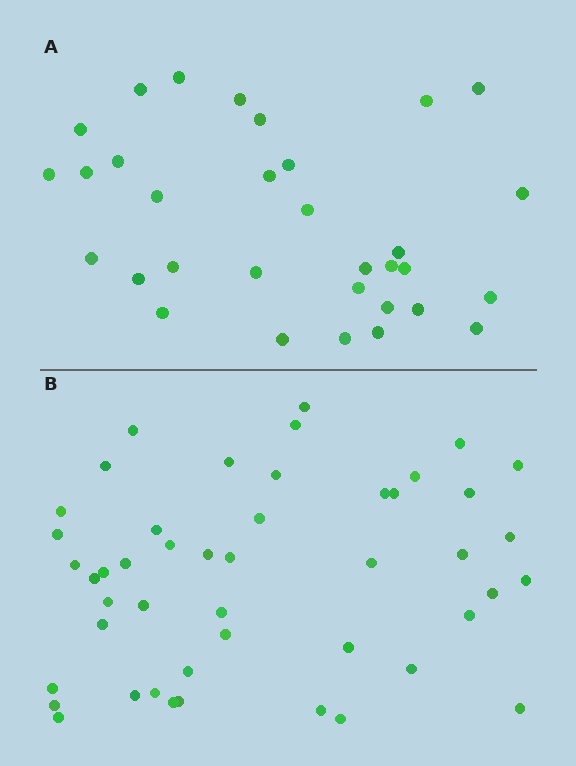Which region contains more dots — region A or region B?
Region B (the bottom region) has more dots.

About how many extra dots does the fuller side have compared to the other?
Region B has approximately 15 more dots than region A.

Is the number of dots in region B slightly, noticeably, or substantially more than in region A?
Region B has substantially more. The ratio is roughly 1.5 to 1.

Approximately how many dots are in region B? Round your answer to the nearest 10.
About 50 dots. (The exact count is 47, which rounds to 50.)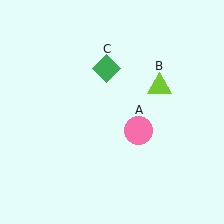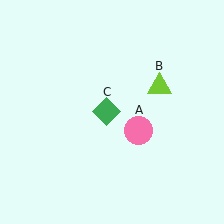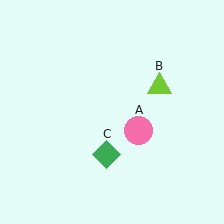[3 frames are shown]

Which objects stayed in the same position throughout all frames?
Pink circle (object A) and lime triangle (object B) remained stationary.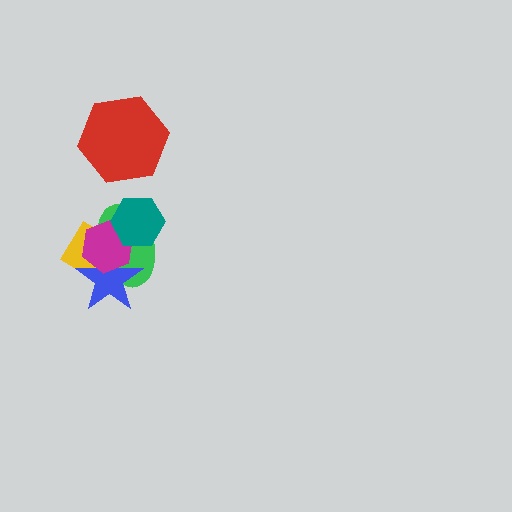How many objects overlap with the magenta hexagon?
4 objects overlap with the magenta hexagon.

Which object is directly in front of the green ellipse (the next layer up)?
The blue star is directly in front of the green ellipse.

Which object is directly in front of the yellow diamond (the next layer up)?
The green ellipse is directly in front of the yellow diamond.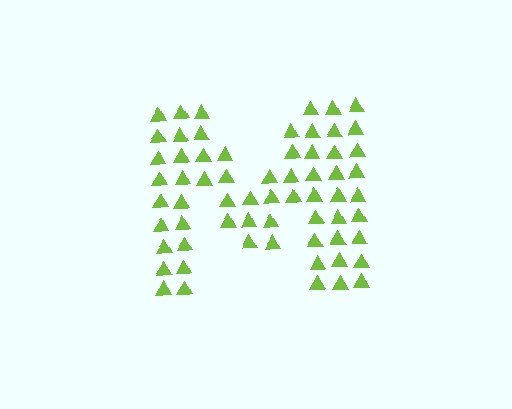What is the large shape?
The large shape is the letter M.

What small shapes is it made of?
It is made of small triangles.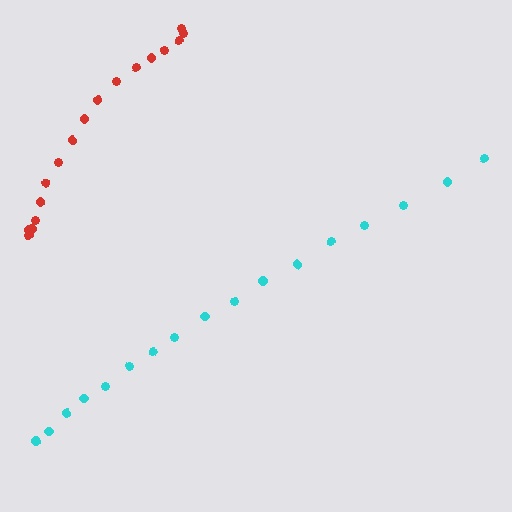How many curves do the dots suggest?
There are 2 distinct paths.